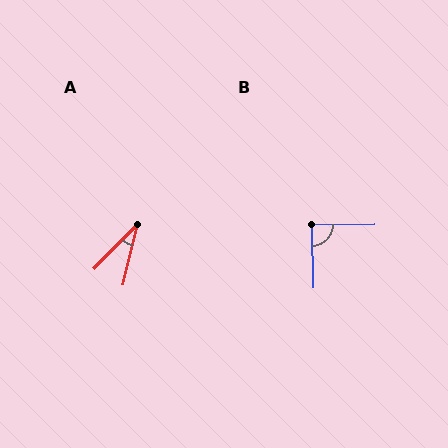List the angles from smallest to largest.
A (31°), B (90°).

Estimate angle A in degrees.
Approximately 31 degrees.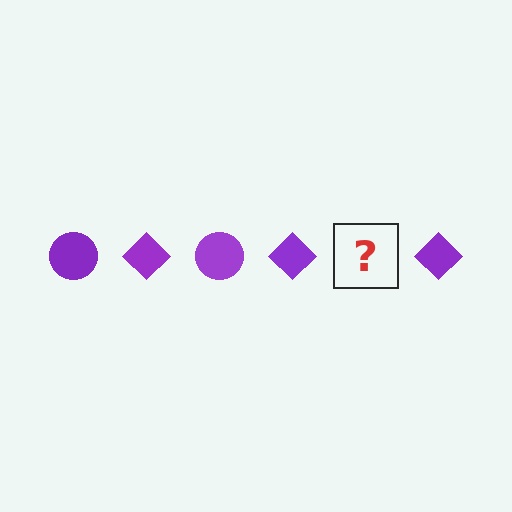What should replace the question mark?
The question mark should be replaced with a purple circle.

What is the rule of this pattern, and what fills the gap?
The rule is that the pattern cycles through circle, diamond shapes in purple. The gap should be filled with a purple circle.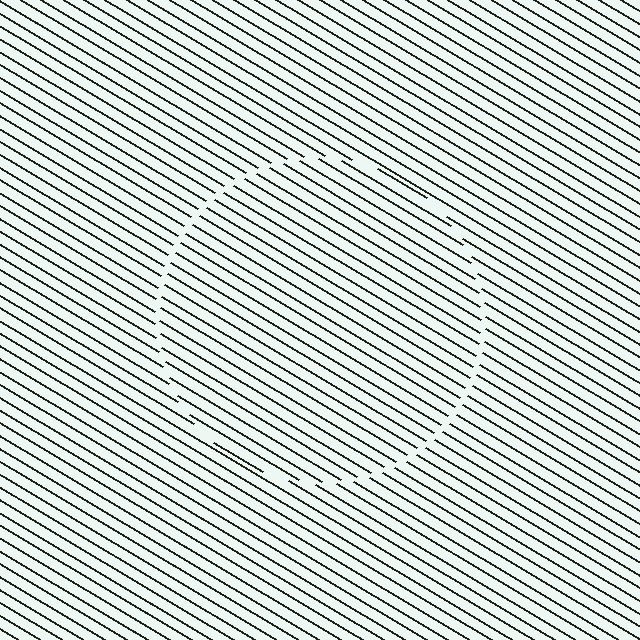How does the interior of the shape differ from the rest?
The interior of the shape contains the same grating, shifted by half a period — the contour is defined by the phase discontinuity where line-ends from the inner and outer gratings abut.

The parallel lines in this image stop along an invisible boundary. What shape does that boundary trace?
An illusory circle. The interior of the shape contains the same grating, shifted by half a period — the contour is defined by the phase discontinuity where line-ends from the inner and outer gratings abut.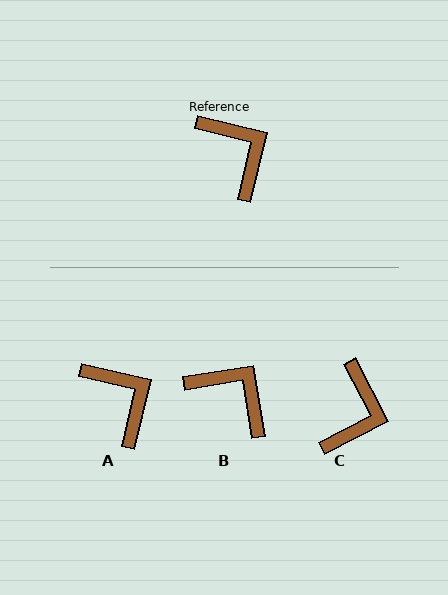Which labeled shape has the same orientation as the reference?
A.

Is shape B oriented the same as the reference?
No, it is off by about 22 degrees.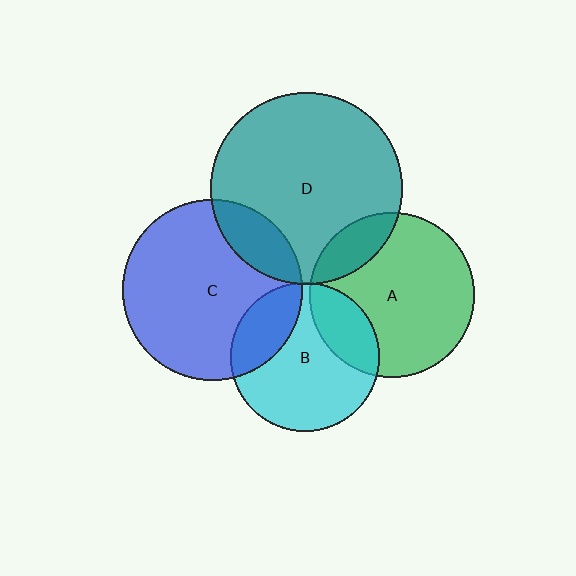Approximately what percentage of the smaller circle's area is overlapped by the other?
Approximately 15%.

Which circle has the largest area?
Circle D (teal).